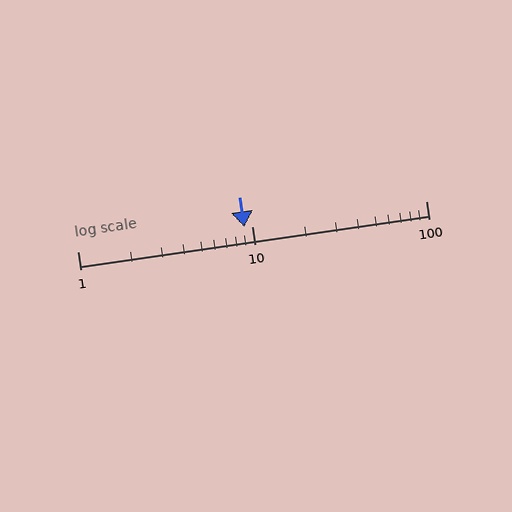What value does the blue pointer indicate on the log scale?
The pointer indicates approximately 9.1.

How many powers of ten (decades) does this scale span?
The scale spans 2 decades, from 1 to 100.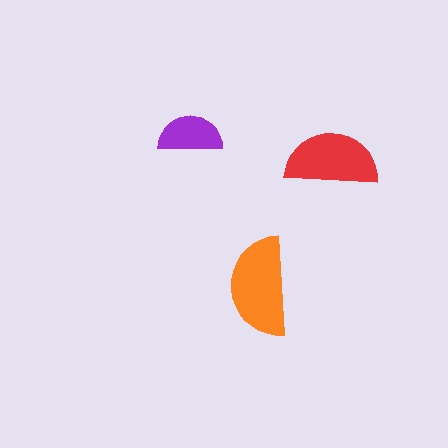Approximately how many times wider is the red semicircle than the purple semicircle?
About 1.5 times wider.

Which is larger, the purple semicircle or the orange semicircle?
The orange one.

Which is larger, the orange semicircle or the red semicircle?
The orange one.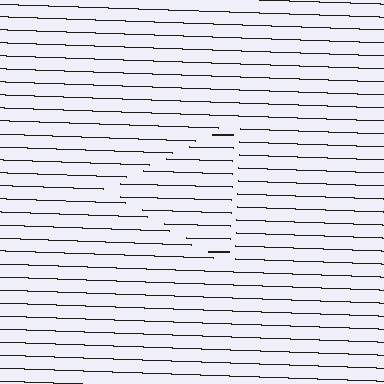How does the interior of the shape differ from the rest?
The interior of the shape contains the same grating, shifted by half a period — the contour is defined by the phase discontinuity where line-ends from the inner and outer gratings abut.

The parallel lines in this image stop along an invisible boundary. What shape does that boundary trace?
An illusory triangle. The interior of the shape contains the same grating, shifted by half a period — the contour is defined by the phase discontinuity where line-ends from the inner and outer gratings abut.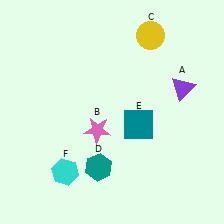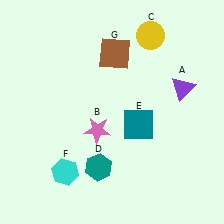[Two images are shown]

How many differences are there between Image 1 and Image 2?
There is 1 difference between the two images.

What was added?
A brown square (G) was added in Image 2.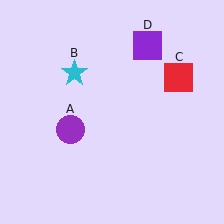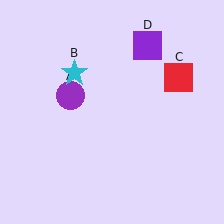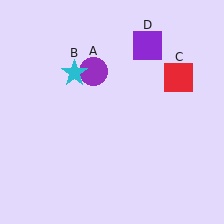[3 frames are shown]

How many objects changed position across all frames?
1 object changed position: purple circle (object A).